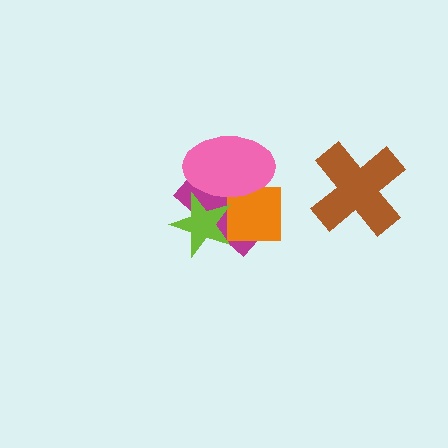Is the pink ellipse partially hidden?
Yes, it is partially covered by another shape.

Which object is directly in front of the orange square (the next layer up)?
The pink ellipse is directly in front of the orange square.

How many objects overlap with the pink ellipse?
3 objects overlap with the pink ellipse.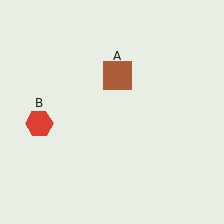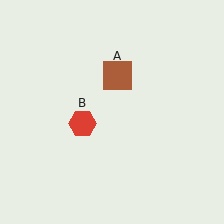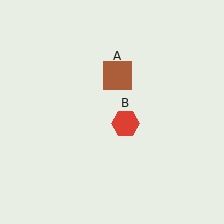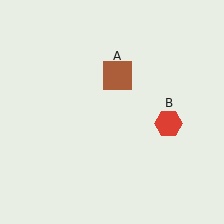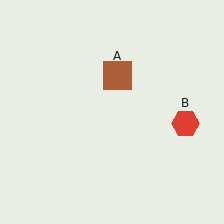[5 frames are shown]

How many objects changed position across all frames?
1 object changed position: red hexagon (object B).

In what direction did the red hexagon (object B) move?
The red hexagon (object B) moved right.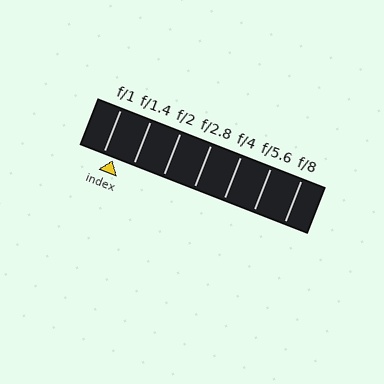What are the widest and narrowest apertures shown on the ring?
The widest aperture shown is f/1 and the narrowest is f/8.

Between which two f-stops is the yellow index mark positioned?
The index mark is between f/1 and f/1.4.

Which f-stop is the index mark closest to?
The index mark is closest to f/1.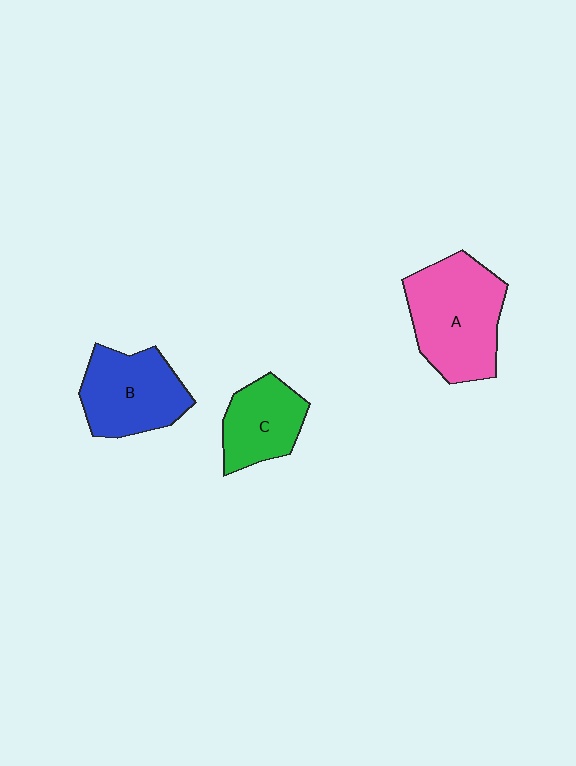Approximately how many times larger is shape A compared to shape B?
Approximately 1.3 times.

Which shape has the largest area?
Shape A (pink).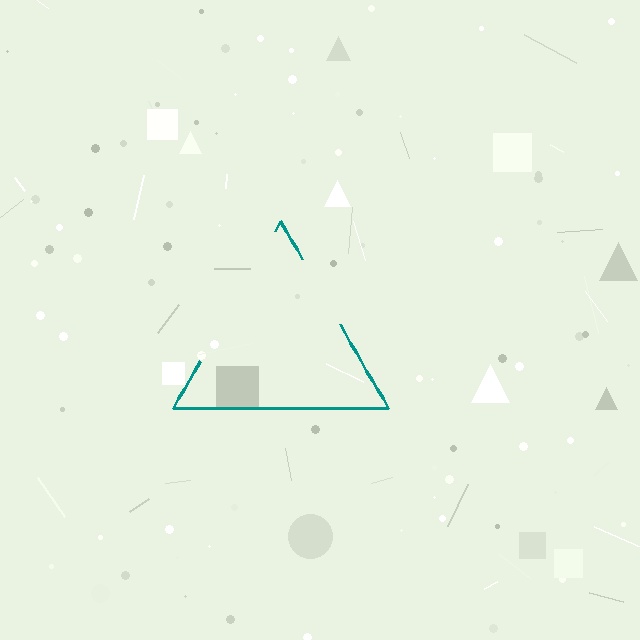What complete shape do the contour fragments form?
The contour fragments form a triangle.